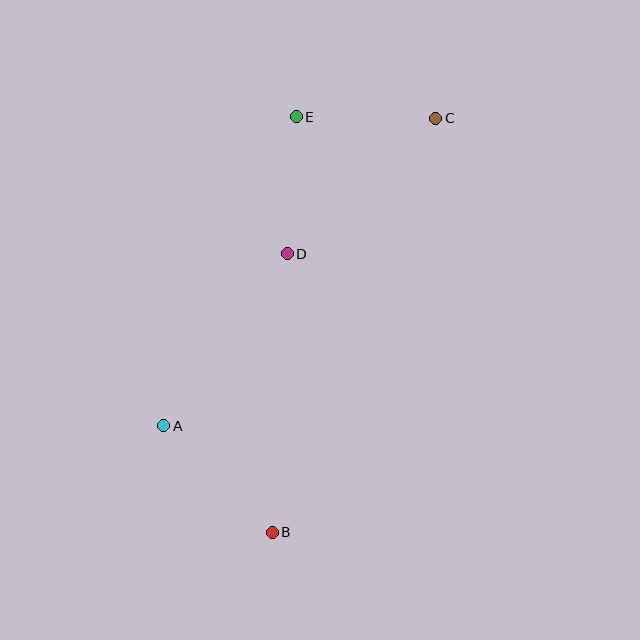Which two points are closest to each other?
Points D and E are closest to each other.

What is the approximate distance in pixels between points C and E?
The distance between C and E is approximately 140 pixels.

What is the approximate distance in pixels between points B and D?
The distance between B and D is approximately 279 pixels.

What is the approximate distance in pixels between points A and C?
The distance between A and C is approximately 411 pixels.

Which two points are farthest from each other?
Points B and C are farthest from each other.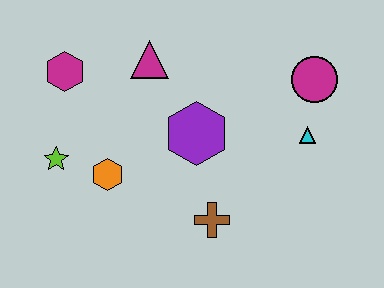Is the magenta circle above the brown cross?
Yes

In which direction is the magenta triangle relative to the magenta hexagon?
The magenta triangle is to the right of the magenta hexagon.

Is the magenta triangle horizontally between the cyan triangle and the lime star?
Yes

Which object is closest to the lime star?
The orange hexagon is closest to the lime star.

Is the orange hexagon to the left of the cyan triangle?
Yes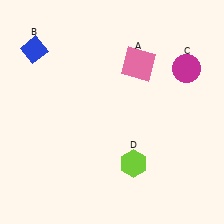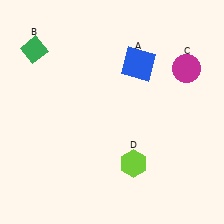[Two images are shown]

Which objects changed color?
A changed from pink to blue. B changed from blue to green.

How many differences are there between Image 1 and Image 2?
There are 2 differences between the two images.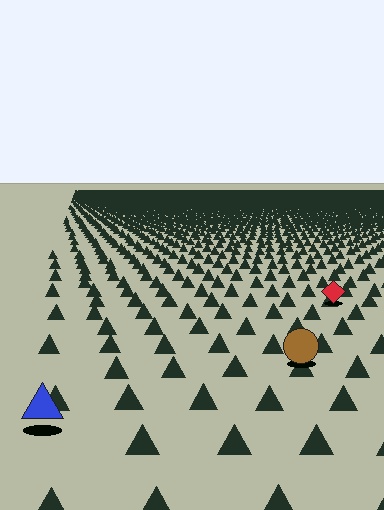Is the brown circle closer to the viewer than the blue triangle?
No. The blue triangle is closer — you can tell from the texture gradient: the ground texture is coarser near it.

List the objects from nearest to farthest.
From nearest to farthest: the blue triangle, the brown circle, the red diamond.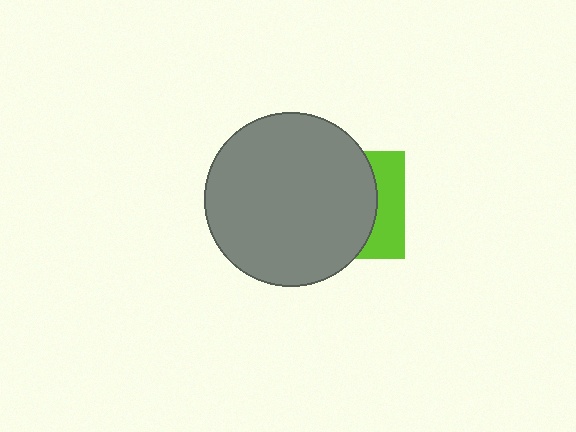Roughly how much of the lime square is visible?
A small part of it is visible (roughly 31%).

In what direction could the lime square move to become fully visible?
The lime square could move right. That would shift it out from behind the gray circle entirely.